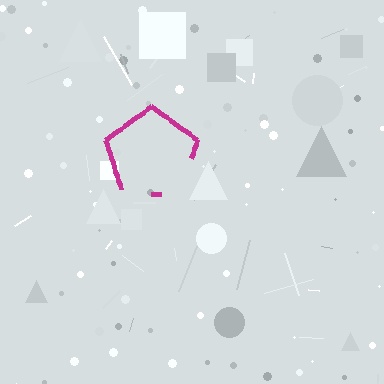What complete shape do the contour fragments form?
The contour fragments form a pentagon.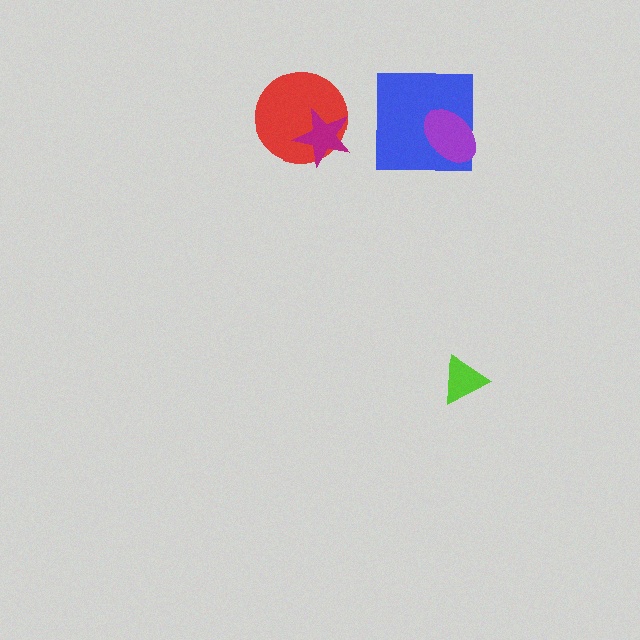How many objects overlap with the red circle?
1 object overlaps with the red circle.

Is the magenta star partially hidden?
No, no other shape covers it.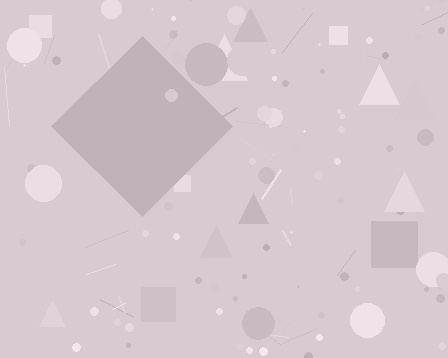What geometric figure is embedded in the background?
A diamond is embedded in the background.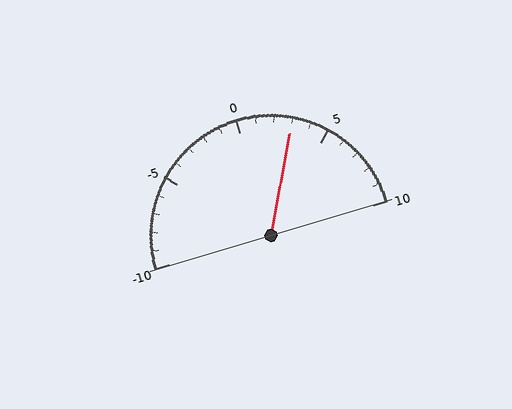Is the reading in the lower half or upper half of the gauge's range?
The reading is in the upper half of the range (-10 to 10).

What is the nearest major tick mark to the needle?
The nearest major tick mark is 5.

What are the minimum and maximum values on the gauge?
The gauge ranges from -10 to 10.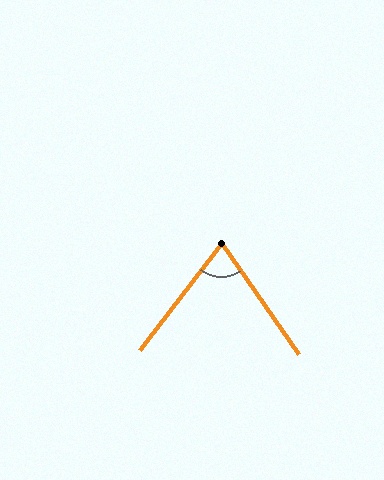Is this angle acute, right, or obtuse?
It is acute.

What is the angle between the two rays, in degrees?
Approximately 72 degrees.